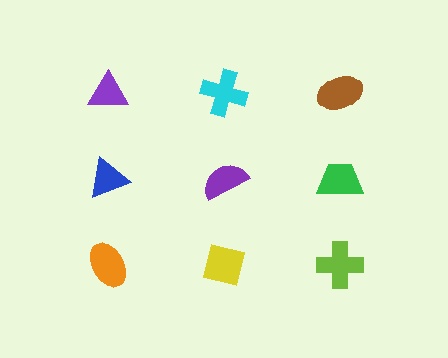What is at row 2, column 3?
A green trapezoid.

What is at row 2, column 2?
A purple semicircle.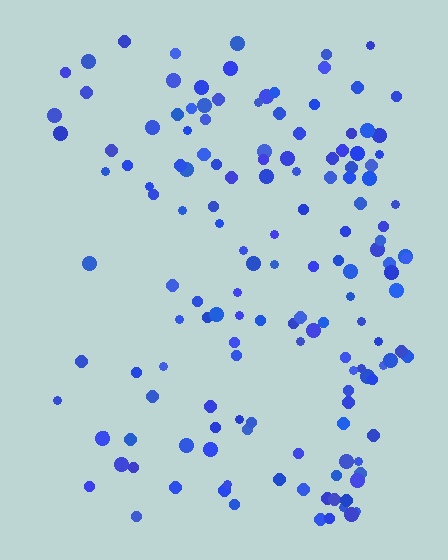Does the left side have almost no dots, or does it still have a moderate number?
Still a moderate number, just noticeably fewer than the right.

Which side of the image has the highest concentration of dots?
The right.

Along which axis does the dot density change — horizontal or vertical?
Horizontal.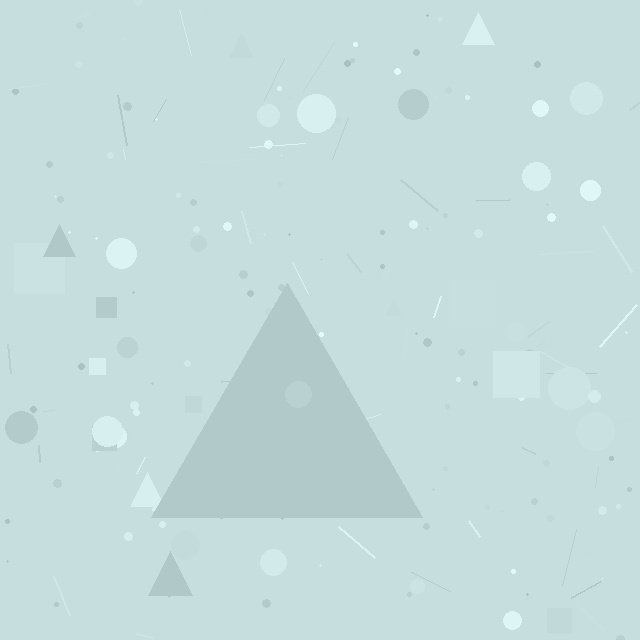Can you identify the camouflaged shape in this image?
The camouflaged shape is a triangle.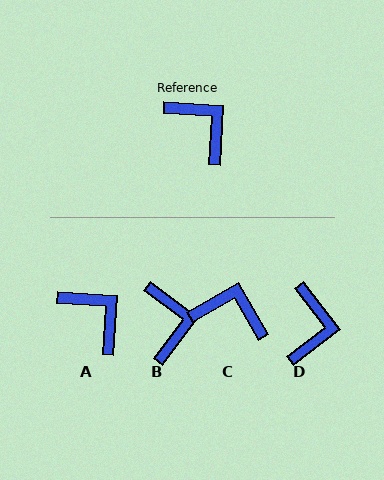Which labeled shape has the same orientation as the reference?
A.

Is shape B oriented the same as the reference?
No, it is off by about 33 degrees.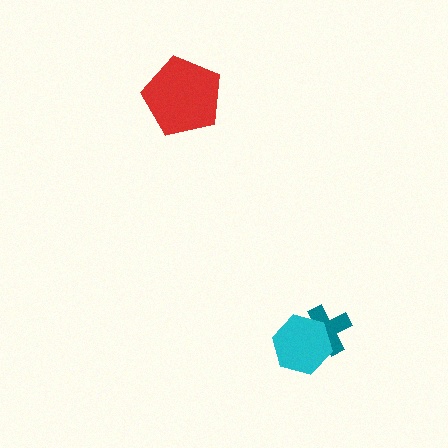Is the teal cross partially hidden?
Yes, it is partially covered by another shape.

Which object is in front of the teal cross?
The cyan hexagon is in front of the teal cross.